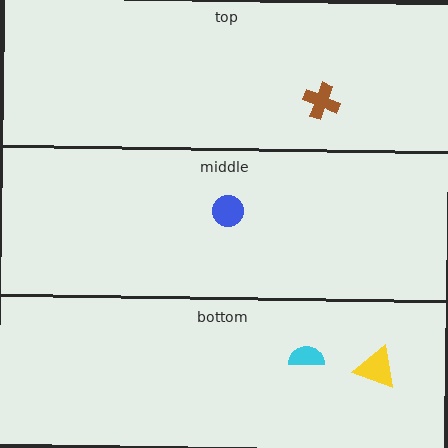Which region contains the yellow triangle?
The bottom region.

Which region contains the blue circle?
The middle region.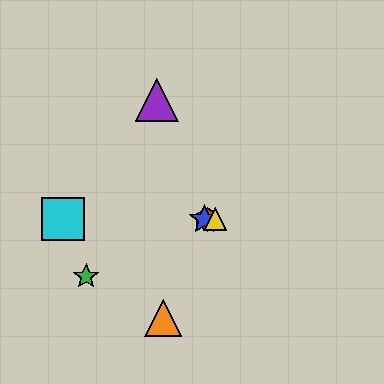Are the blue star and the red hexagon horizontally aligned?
Yes, both are at y≈219.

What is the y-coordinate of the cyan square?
The cyan square is at y≈219.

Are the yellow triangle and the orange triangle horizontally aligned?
No, the yellow triangle is at y≈219 and the orange triangle is at y≈318.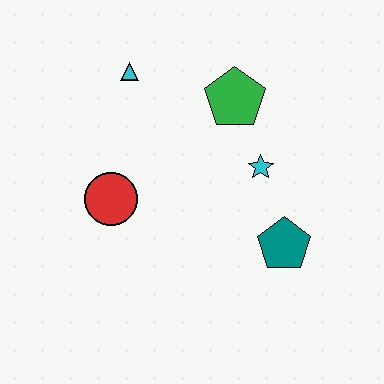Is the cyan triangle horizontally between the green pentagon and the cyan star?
No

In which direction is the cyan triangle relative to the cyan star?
The cyan triangle is to the left of the cyan star.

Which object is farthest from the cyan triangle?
The teal pentagon is farthest from the cyan triangle.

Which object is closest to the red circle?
The cyan triangle is closest to the red circle.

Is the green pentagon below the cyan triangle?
Yes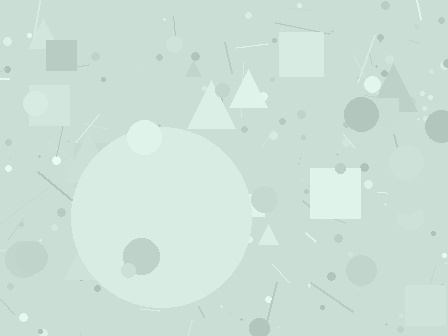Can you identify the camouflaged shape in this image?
The camouflaged shape is a circle.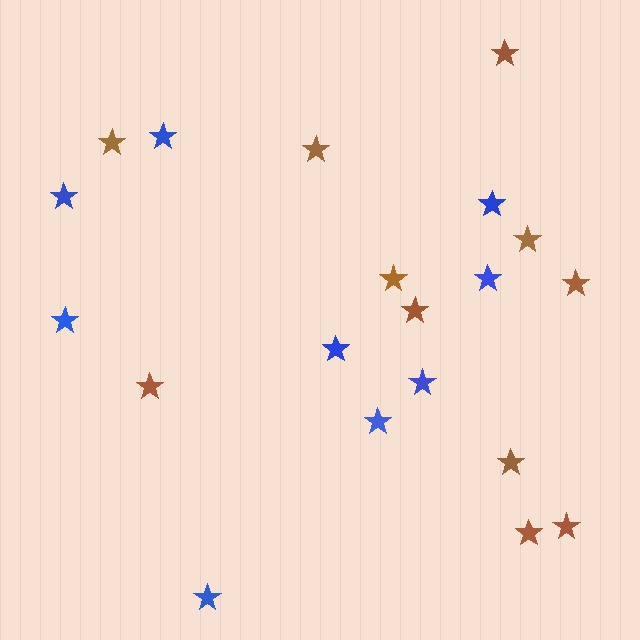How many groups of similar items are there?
There are 2 groups: one group of blue stars (9) and one group of brown stars (11).